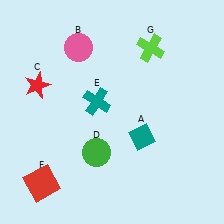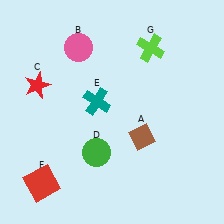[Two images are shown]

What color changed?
The diamond (A) changed from teal in Image 1 to brown in Image 2.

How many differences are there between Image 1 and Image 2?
There is 1 difference between the two images.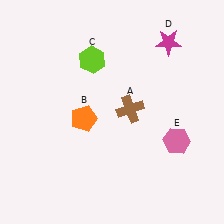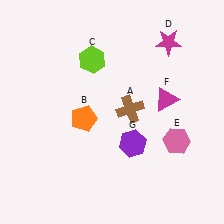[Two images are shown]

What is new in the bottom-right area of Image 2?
A purple hexagon (G) was added in the bottom-right area of Image 2.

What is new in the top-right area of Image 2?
A magenta triangle (F) was added in the top-right area of Image 2.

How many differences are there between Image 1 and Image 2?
There are 2 differences between the two images.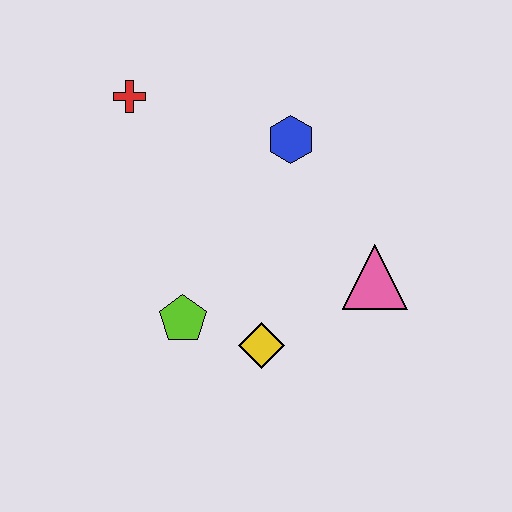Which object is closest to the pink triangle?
The yellow diamond is closest to the pink triangle.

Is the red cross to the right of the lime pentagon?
No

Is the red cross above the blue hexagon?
Yes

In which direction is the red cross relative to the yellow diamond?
The red cross is above the yellow diamond.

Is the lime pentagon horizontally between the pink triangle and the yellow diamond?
No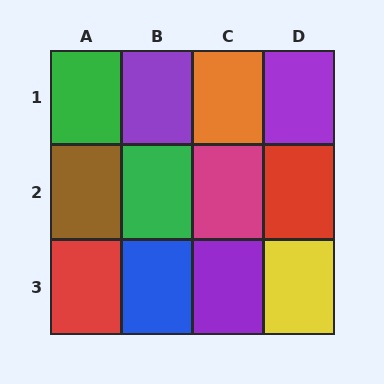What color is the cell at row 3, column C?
Purple.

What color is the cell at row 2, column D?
Red.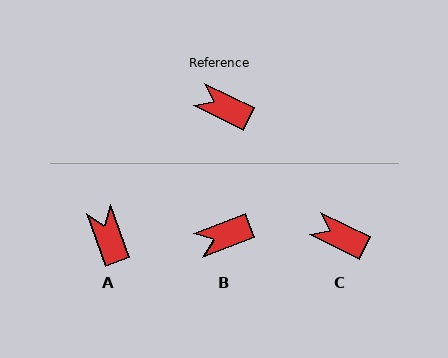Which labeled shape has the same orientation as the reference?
C.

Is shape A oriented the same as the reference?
No, it is off by about 44 degrees.